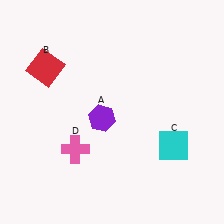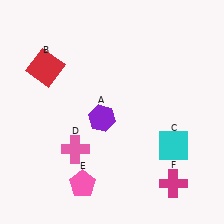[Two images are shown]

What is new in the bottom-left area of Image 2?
A pink pentagon (E) was added in the bottom-left area of Image 2.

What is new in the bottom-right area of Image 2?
A magenta cross (F) was added in the bottom-right area of Image 2.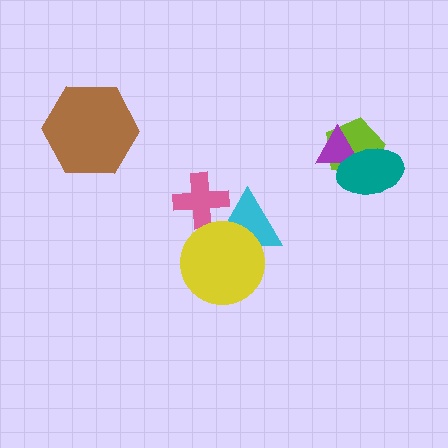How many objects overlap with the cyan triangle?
2 objects overlap with the cyan triangle.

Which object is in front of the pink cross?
The cyan triangle is in front of the pink cross.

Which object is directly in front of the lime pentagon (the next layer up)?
The purple triangle is directly in front of the lime pentagon.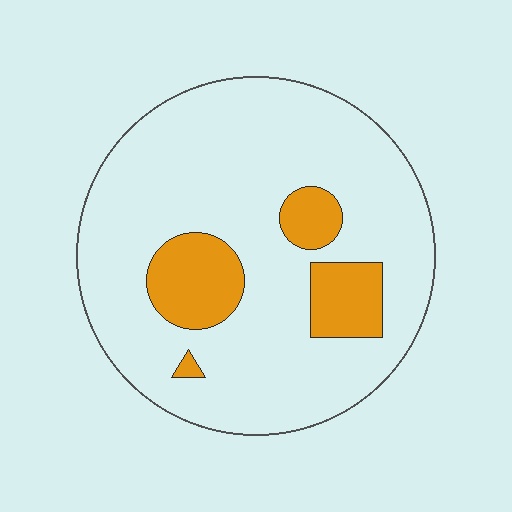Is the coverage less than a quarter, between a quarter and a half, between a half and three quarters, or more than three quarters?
Less than a quarter.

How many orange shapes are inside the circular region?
4.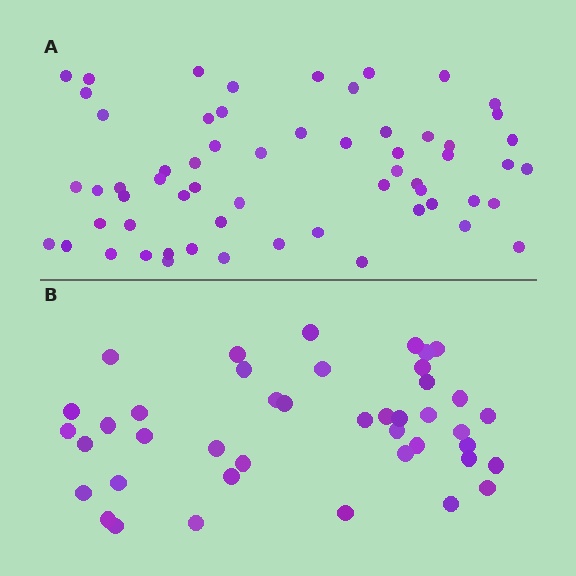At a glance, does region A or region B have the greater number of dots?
Region A (the top region) has more dots.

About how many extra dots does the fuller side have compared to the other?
Region A has approximately 20 more dots than region B.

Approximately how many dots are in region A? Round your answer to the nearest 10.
About 60 dots.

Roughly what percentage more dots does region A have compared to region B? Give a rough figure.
About 45% more.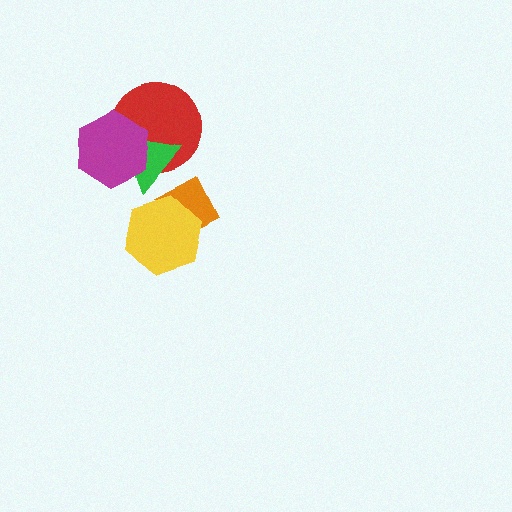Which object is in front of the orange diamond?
The yellow hexagon is in front of the orange diamond.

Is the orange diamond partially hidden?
Yes, it is partially covered by another shape.